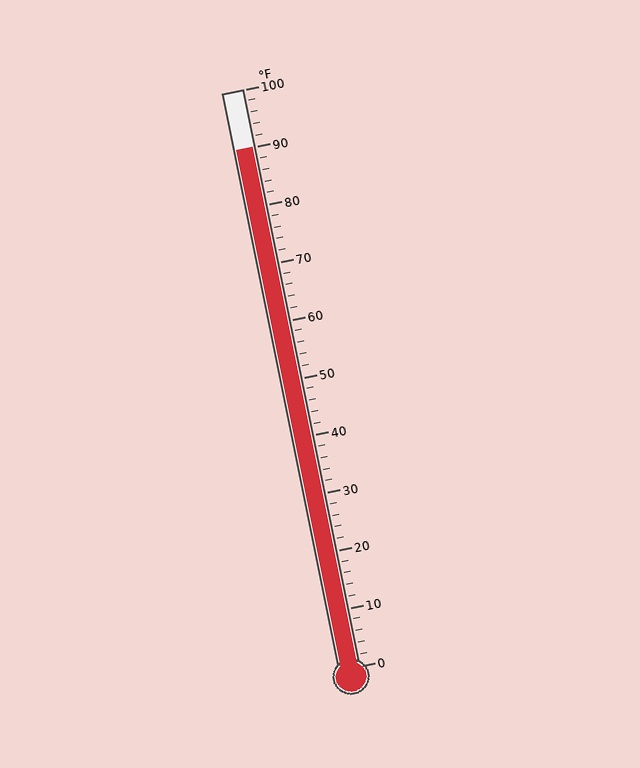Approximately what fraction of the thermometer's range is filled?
The thermometer is filled to approximately 90% of its range.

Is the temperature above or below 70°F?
The temperature is above 70°F.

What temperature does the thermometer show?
The thermometer shows approximately 90°F.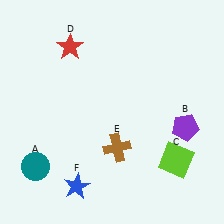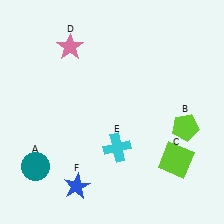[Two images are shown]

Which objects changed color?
B changed from purple to lime. D changed from red to pink. E changed from brown to cyan.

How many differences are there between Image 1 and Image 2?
There are 3 differences between the two images.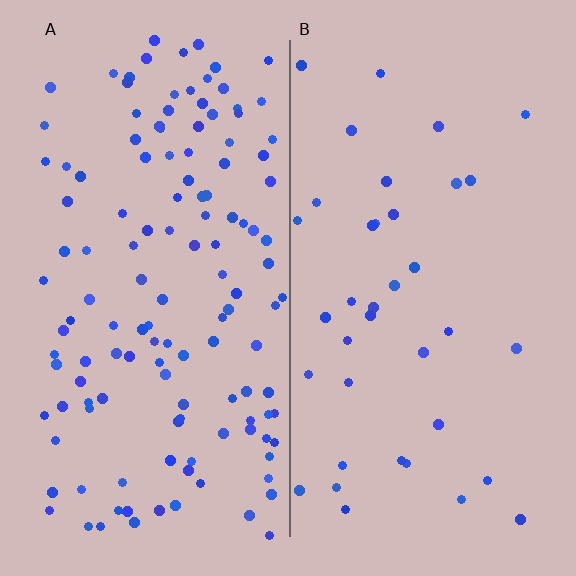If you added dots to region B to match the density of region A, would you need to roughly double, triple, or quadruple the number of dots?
Approximately triple.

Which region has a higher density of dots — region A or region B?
A (the left).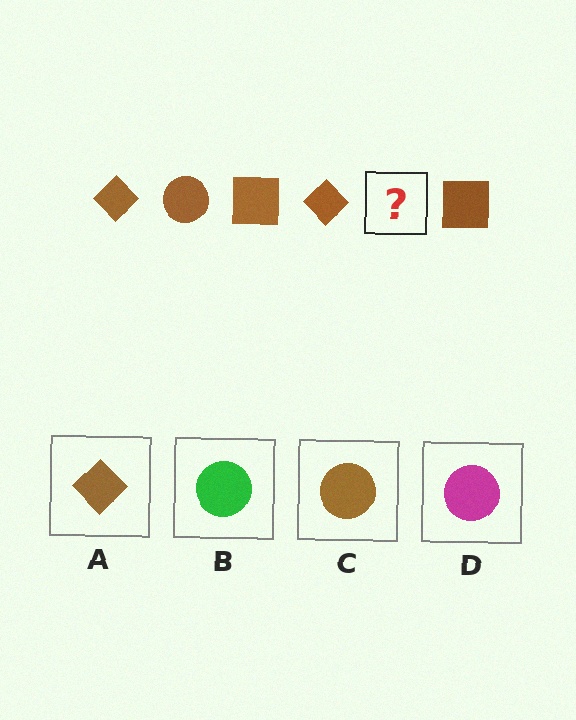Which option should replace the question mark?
Option C.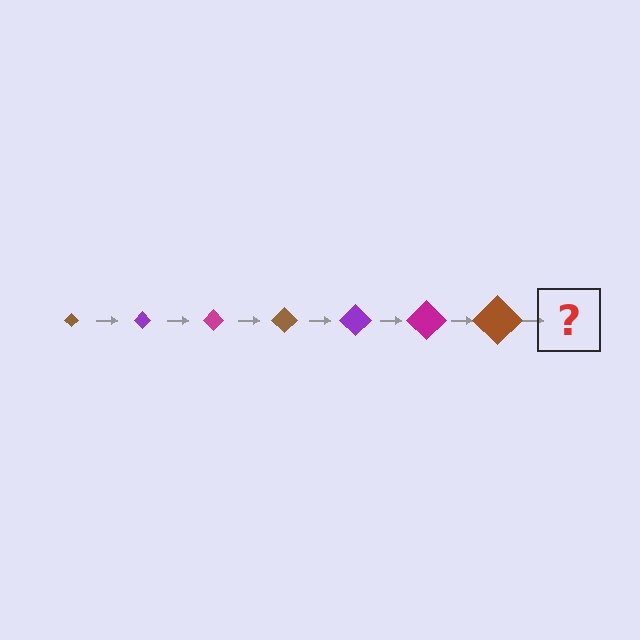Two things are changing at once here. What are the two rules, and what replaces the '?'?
The two rules are that the diamond grows larger each step and the color cycles through brown, purple, and magenta. The '?' should be a purple diamond, larger than the previous one.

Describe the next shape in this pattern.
It should be a purple diamond, larger than the previous one.